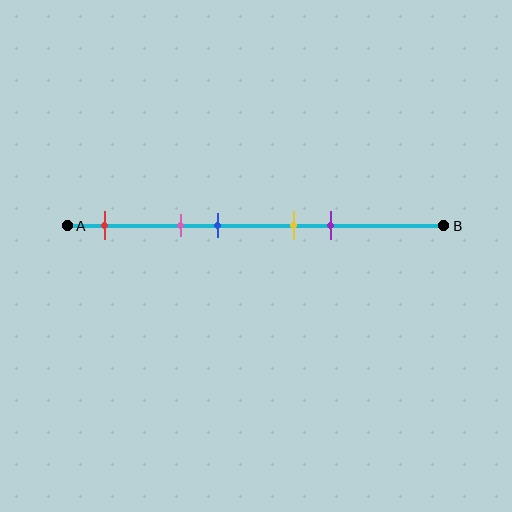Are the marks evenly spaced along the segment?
No, the marks are not evenly spaced.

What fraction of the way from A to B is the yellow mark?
The yellow mark is approximately 60% (0.6) of the way from A to B.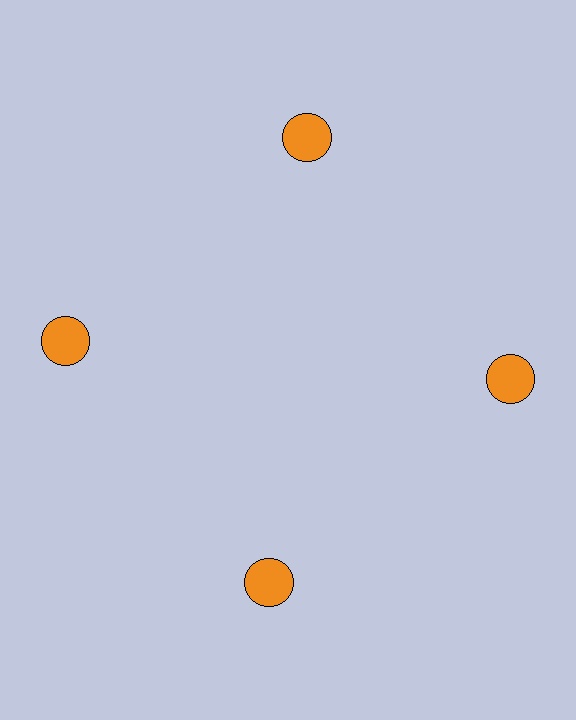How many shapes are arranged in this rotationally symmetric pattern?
There are 4 shapes, arranged in 4 groups of 1.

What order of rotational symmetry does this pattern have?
This pattern has 4-fold rotational symmetry.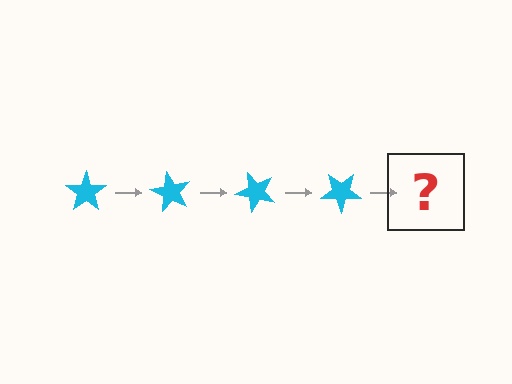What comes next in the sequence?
The next element should be a cyan star rotated 240 degrees.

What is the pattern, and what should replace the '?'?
The pattern is that the star rotates 60 degrees each step. The '?' should be a cyan star rotated 240 degrees.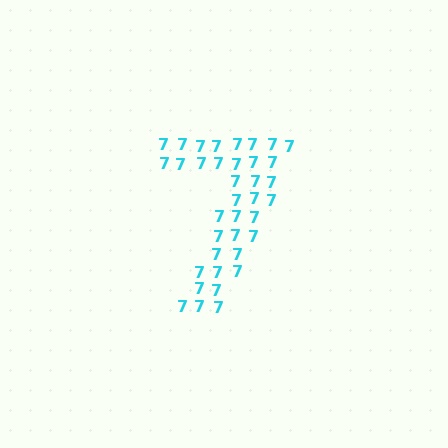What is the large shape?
The large shape is the digit 7.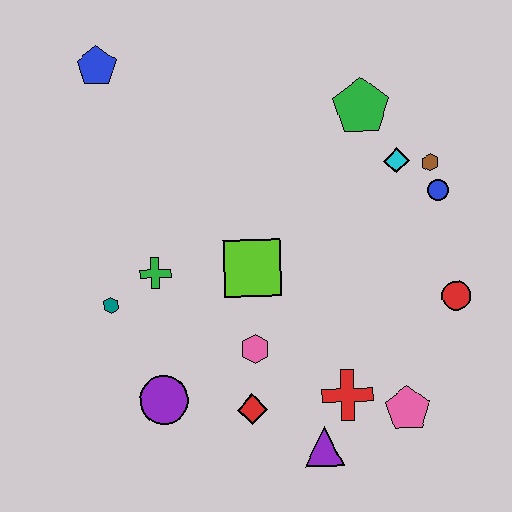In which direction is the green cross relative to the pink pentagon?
The green cross is to the left of the pink pentagon.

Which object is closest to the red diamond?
The pink hexagon is closest to the red diamond.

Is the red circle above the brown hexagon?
No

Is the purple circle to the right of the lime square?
No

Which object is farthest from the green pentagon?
The purple circle is farthest from the green pentagon.